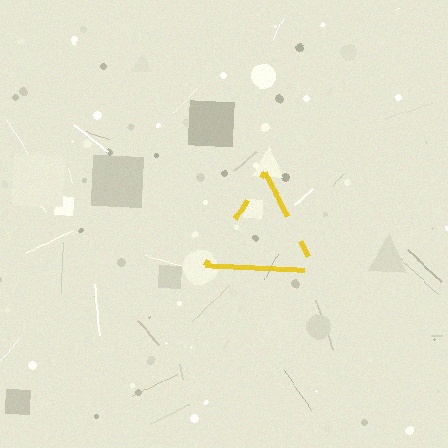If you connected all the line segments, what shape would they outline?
They would outline a triangle.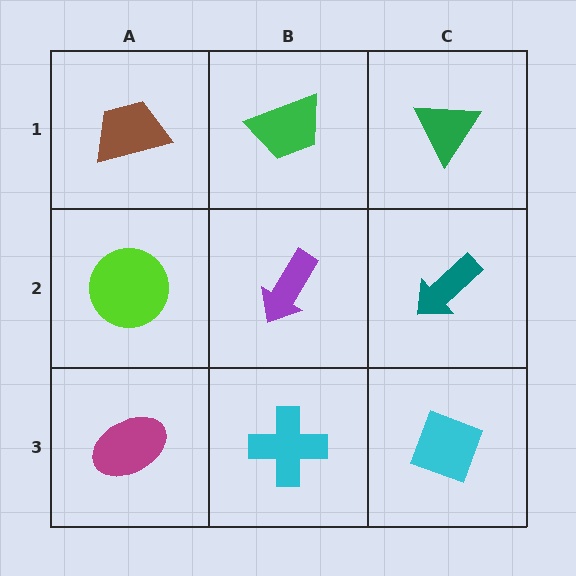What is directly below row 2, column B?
A cyan cross.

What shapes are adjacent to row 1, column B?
A purple arrow (row 2, column B), a brown trapezoid (row 1, column A), a green triangle (row 1, column C).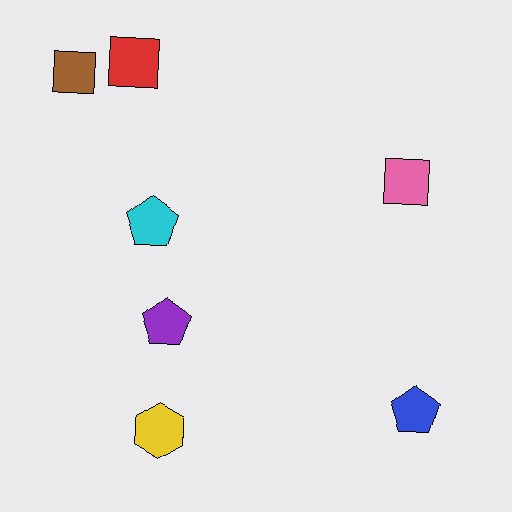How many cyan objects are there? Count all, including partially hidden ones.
There is 1 cyan object.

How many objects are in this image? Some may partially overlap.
There are 7 objects.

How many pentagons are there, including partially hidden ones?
There are 3 pentagons.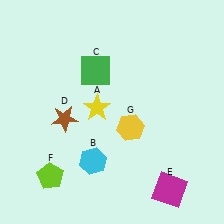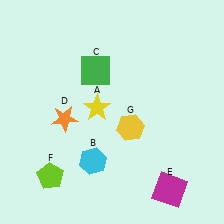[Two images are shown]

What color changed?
The star (D) changed from brown in Image 1 to orange in Image 2.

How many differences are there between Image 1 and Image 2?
There is 1 difference between the two images.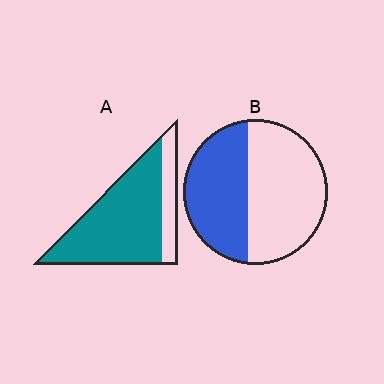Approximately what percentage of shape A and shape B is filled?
A is approximately 80% and B is approximately 45%.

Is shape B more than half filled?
No.